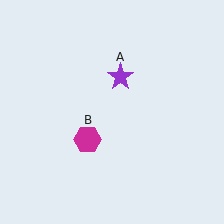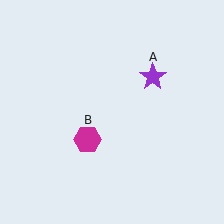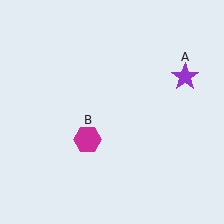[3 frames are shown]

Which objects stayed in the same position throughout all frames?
Magenta hexagon (object B) remained stationary.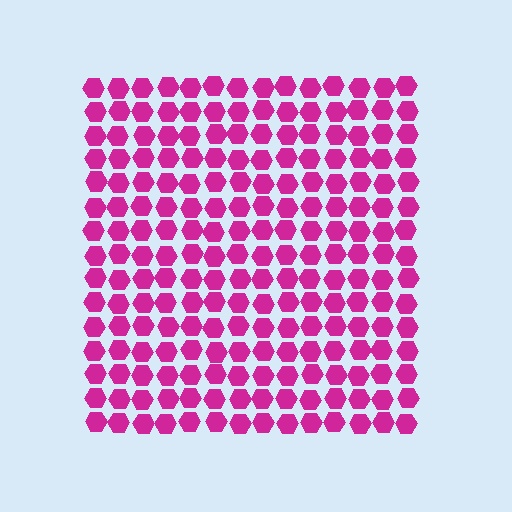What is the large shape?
The large shape is a square.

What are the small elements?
The small elements are hexagons.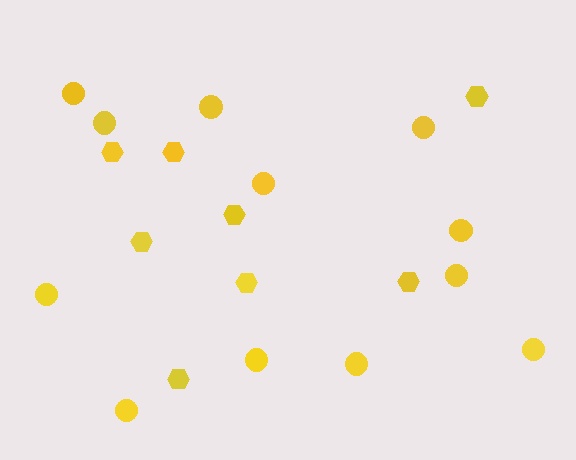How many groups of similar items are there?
There are 2 groups: one group of hexagons (8) and one group of circles (12).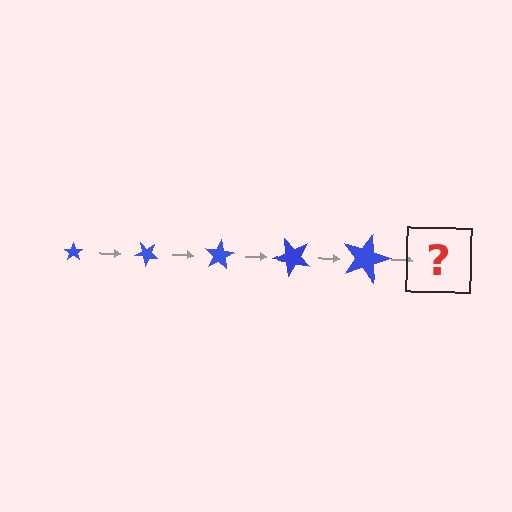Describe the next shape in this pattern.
It should be a star, larger than the previous one and rotated 200 degrees from the start.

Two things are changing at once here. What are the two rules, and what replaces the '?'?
The two rules are that the star grows larger each step and it rotates 40 degrees each step. The '?' should be a star, larger than the previous one and rotated 200 degrees from the start.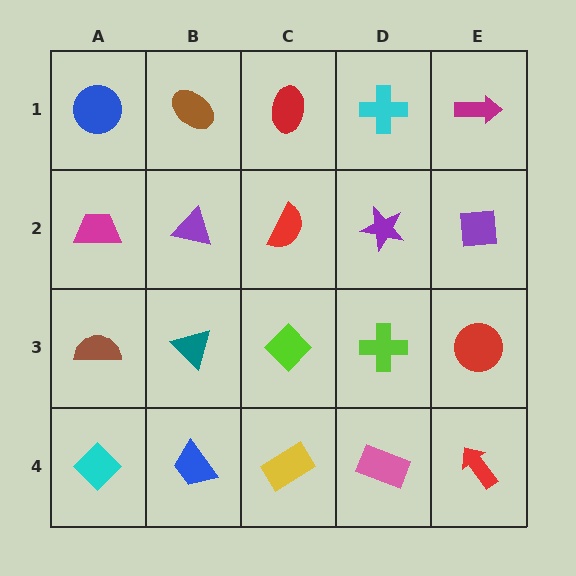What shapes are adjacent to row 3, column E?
A purple square (row 2, column E), a red arrow (row 4, column E), a lime cross (row 3, column D).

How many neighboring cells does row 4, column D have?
3.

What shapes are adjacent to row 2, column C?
A red ellipse (row 1, column C), a lime diamond (row 3, column C), a purple triangle (row 2, column B), a purple star (row 2, column D).